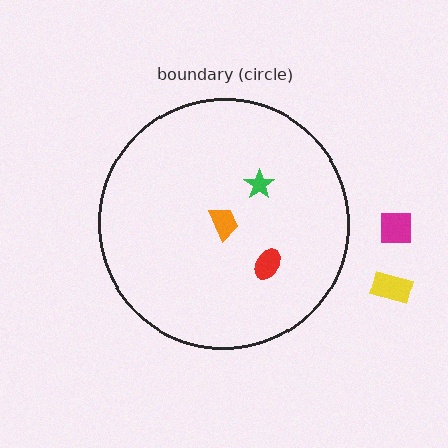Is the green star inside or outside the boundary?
Inside.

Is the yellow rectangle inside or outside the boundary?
Outside.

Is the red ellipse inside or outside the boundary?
Inside.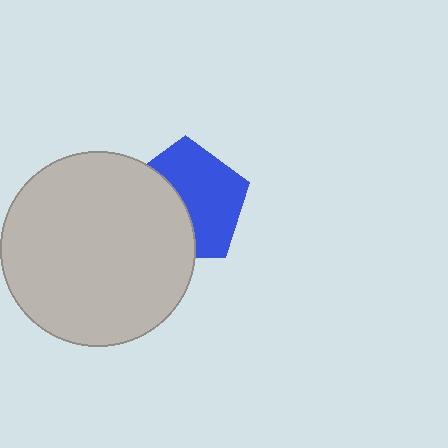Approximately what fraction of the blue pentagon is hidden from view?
Roughly 42% of the blue pentagon is hidden behind the light gray circle.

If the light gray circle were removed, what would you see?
You would see the complete blue pentagon.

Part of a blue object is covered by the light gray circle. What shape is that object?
It is a pentagon.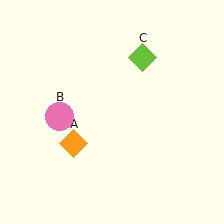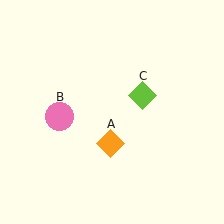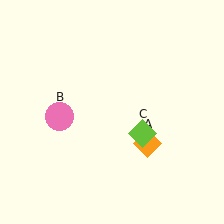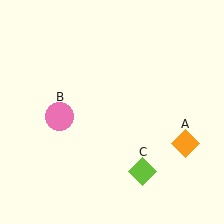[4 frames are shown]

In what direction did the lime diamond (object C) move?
The lime diamond (object C) moved down.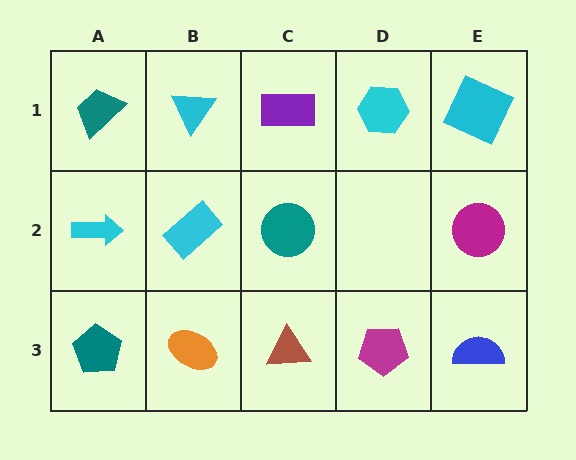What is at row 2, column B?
A cyan rectangle.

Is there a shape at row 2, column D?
No, that cell is empty.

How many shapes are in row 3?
5 shapes.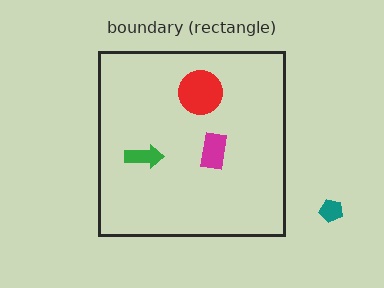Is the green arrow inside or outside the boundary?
Inside.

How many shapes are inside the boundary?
3 inside, 1 outside.